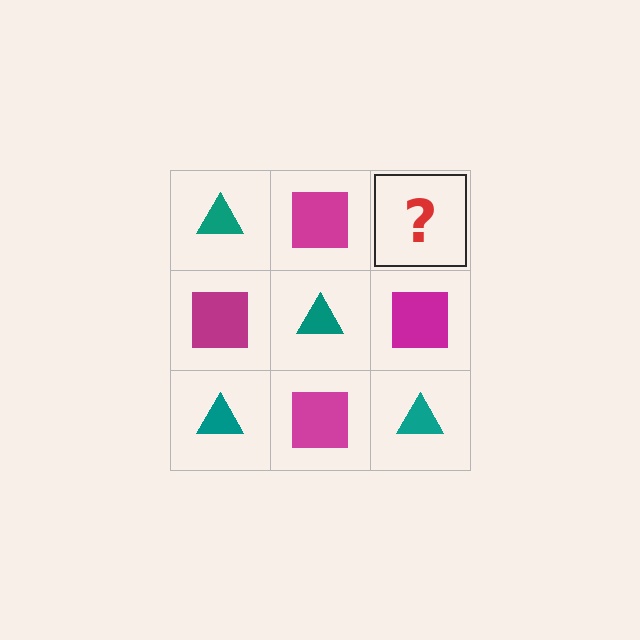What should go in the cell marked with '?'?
The missing cell should contain a teal triangle.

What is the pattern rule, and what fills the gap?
The rule is that it alternates teal triangle and magenta square in a checkerboard pattern. The gap should be filled with a teal triangle.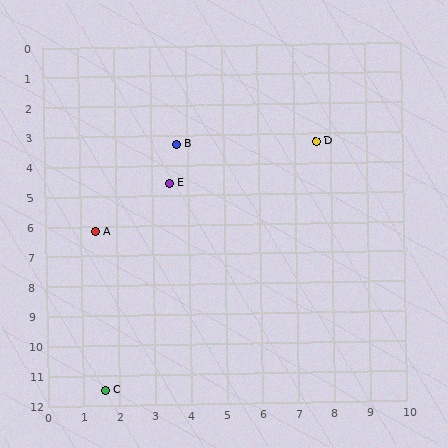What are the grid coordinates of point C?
Point C is at approximately (1.6, 11.5).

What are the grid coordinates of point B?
Point B is at approximately (3.7, 3.3).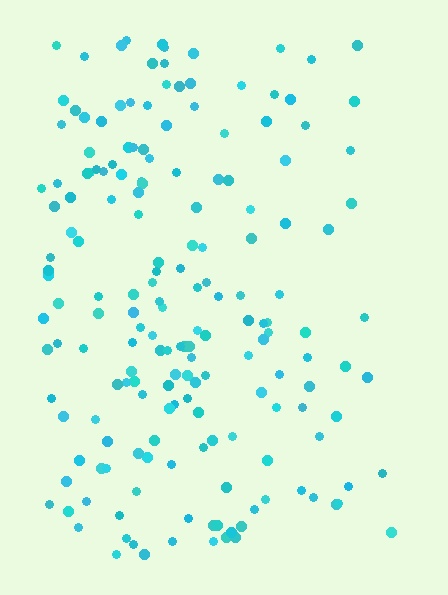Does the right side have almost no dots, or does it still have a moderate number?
Still a moderate number, just noticeably fewer than the left.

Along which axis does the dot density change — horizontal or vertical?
Horizontal.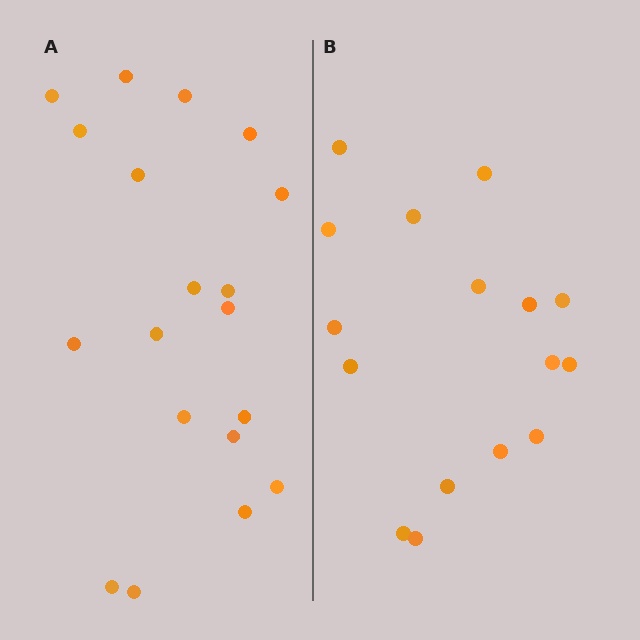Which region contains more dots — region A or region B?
Region A (the left region) has more dots.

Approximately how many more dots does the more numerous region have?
Region A has just a few more — roughly 2 or 3 more dots than region B.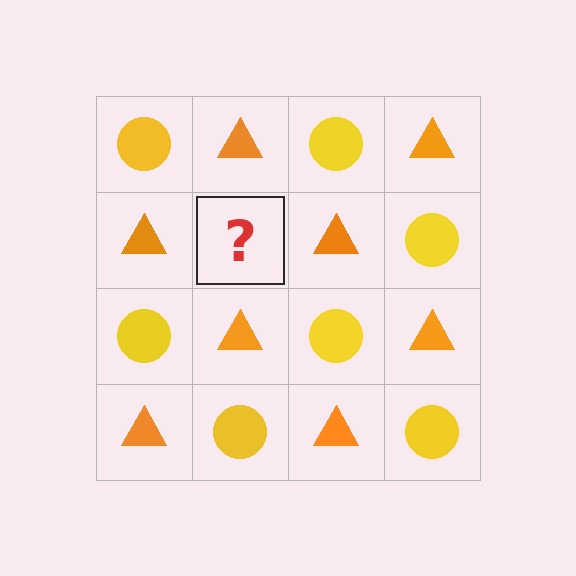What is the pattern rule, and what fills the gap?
The rule is that it alternates yellow circle and orange triangle in a checkerboard pattern. The gap should be filled with a yellow circle.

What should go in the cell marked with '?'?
The missing cell should contain a yellow circle.